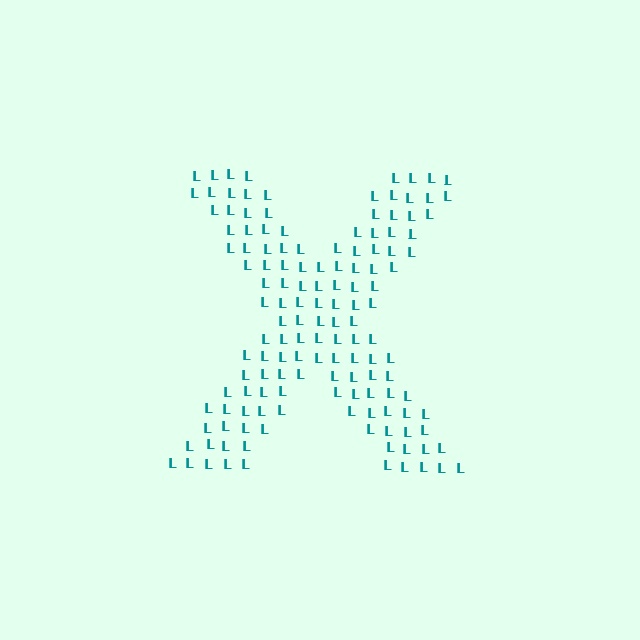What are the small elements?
The small elements are letter L's.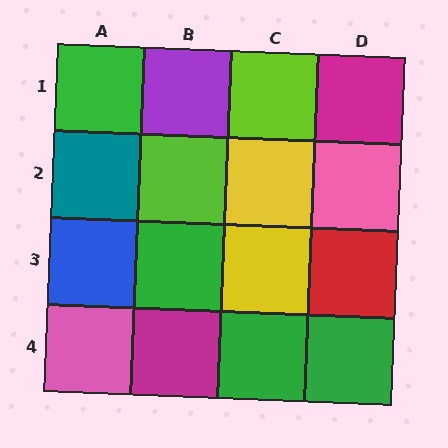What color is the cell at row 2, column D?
Pink.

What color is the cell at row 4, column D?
Green.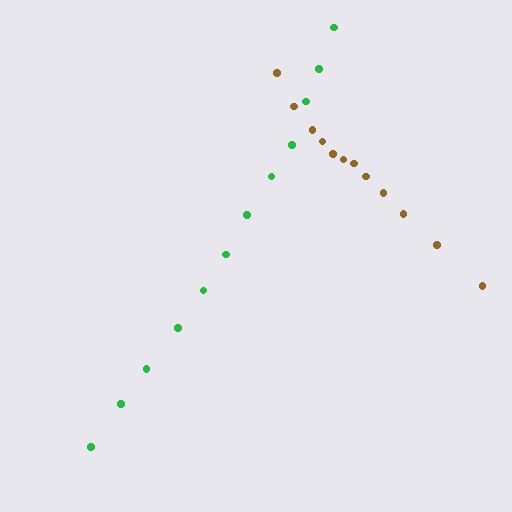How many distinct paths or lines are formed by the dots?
There are 2 distinct paths.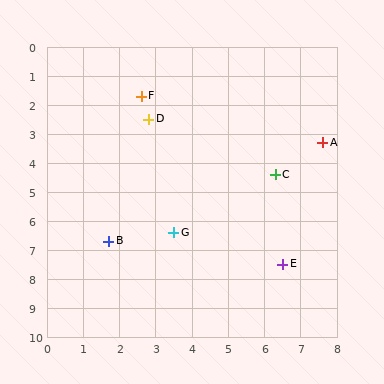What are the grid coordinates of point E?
Point E is at approximately (6.5, 7.5).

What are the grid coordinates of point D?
Point D is at approximately (2.8, 2.5).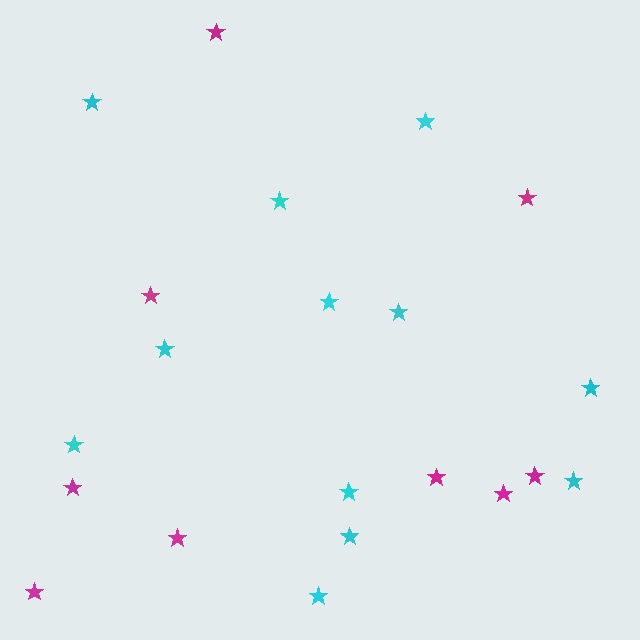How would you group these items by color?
There are 2 groups: one group of magenta stars (9) and one group of cyan stars (12).